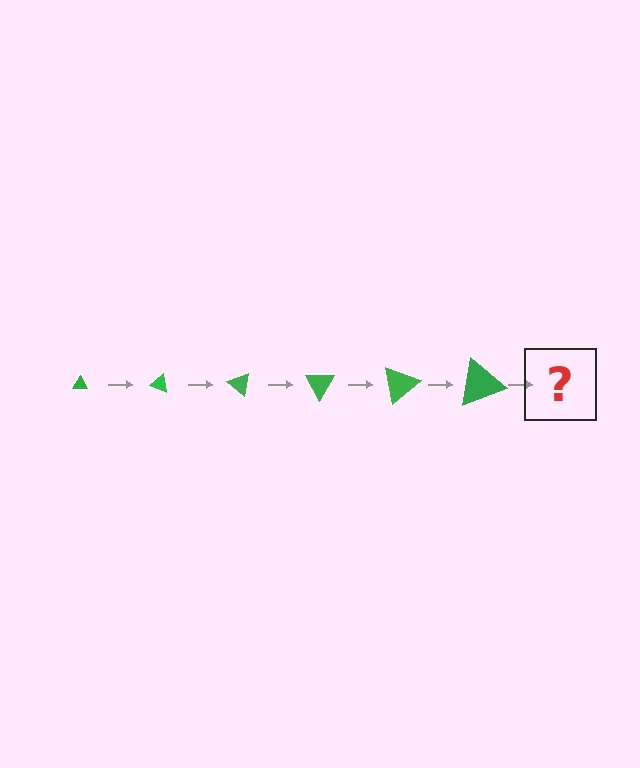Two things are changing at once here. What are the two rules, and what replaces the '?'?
The two rules are that the triangle grows larger each step and it rotates 20 degrees each step. The '?' should be a triangle, larger than the previous one and rotated 120 degrees from the start.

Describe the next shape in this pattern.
It should be a triangle, larger than the previous one and rotated 120 degrees from the start.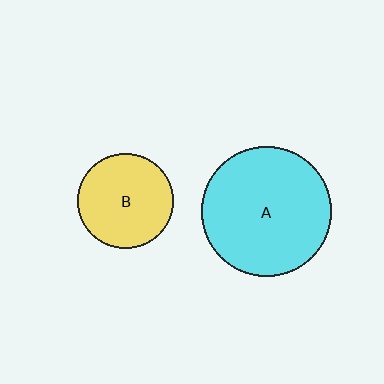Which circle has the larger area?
Circle A (cyan).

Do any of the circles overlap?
No, none of the circles overlap.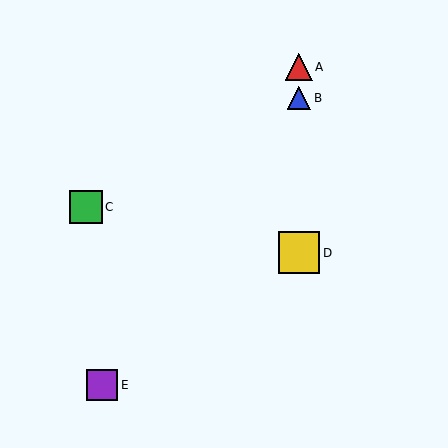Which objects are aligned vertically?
Objects A, B, D are aligned vertically.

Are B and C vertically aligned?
No, B is at x≈299 and C is at x≈86.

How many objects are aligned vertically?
3 objects (A, B, D) are aligned vertically.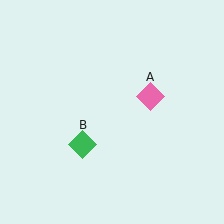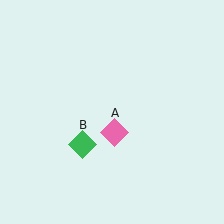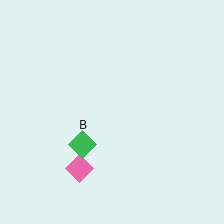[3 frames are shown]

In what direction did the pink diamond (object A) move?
The pink diamond (object A) moved down and to the left.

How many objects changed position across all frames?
1 object changed position: pink diamond (object A).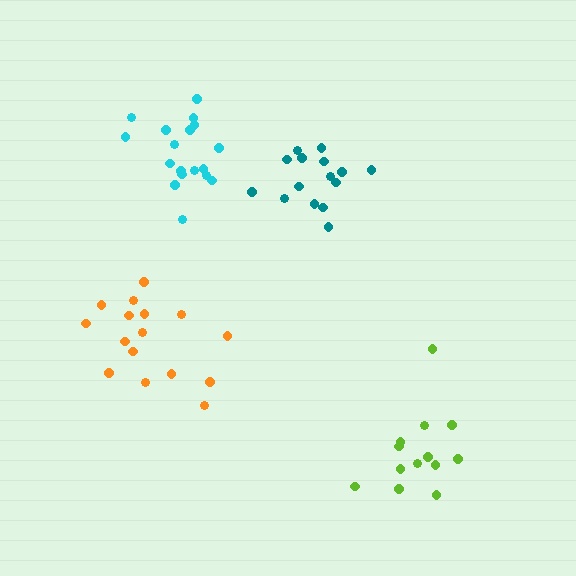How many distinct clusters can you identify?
There are 4 distinct clusters.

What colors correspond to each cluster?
The clusters are colored: orange, cyan, lime, teal.